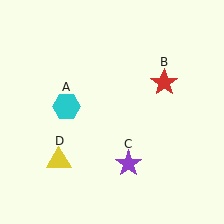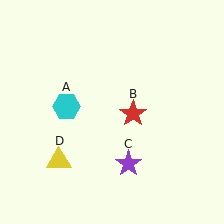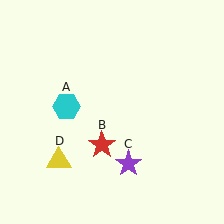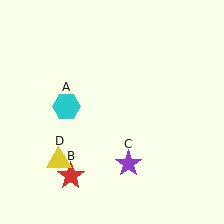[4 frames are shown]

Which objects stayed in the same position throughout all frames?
Cyan hexagon (object A) and purple star (object C) and yellow triangle (object D) remained stationary.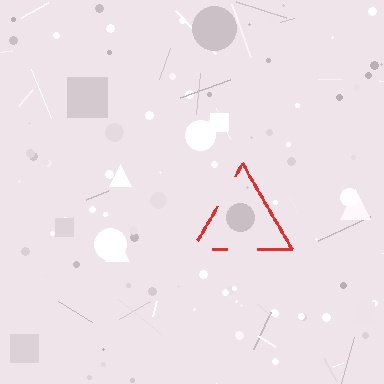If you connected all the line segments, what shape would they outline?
They would outline a triangle.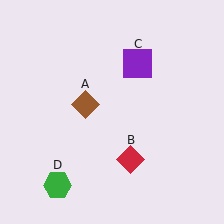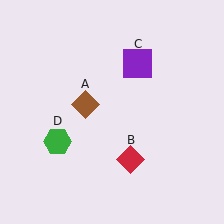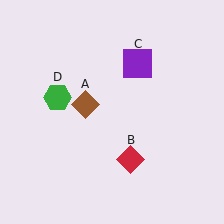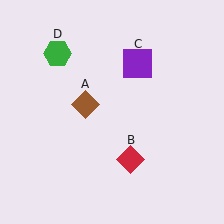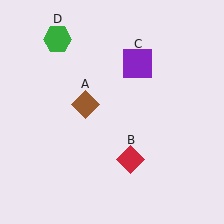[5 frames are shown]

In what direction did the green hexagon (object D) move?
The green hexagon (object D) moved up.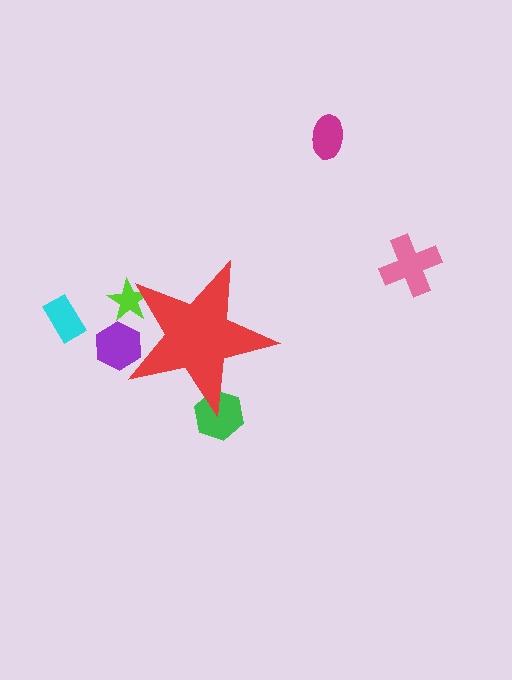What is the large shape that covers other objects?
A red star.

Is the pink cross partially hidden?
No, the pink cross is fully visible.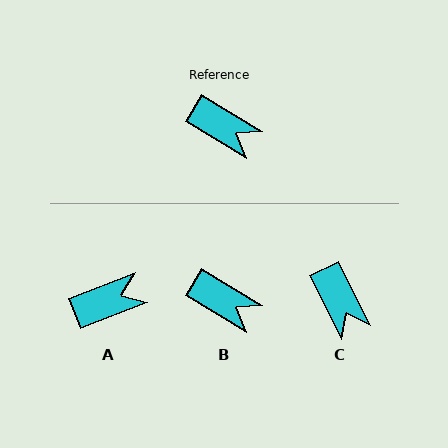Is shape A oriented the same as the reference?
No, it is off by about 53 degrees.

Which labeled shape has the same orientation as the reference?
B.